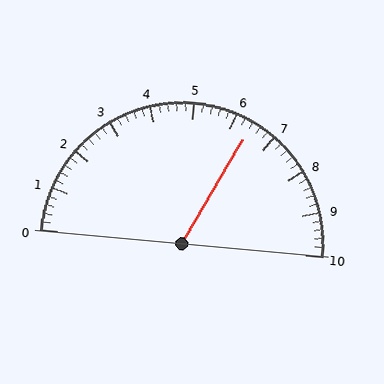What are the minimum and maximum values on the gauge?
The gauge ranges from 0 to 10.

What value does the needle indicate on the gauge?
The needle indicates approximately 6.4.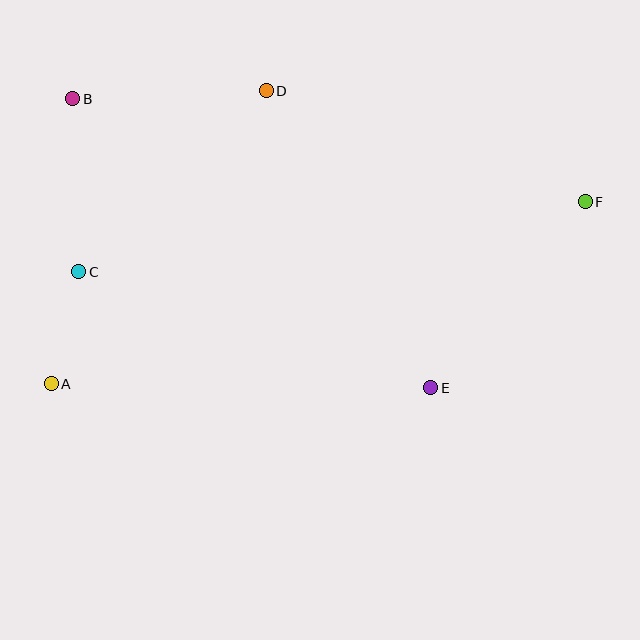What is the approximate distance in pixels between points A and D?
The distance between A and D is approximately 363 pixels.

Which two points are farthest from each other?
Points A and F are farthest from each other.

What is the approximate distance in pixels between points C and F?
The distance between C and F is approximately 511 pixels.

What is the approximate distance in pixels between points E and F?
The distance between E and F is approximately 242 pixels.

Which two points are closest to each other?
Points A and C are closest to each other.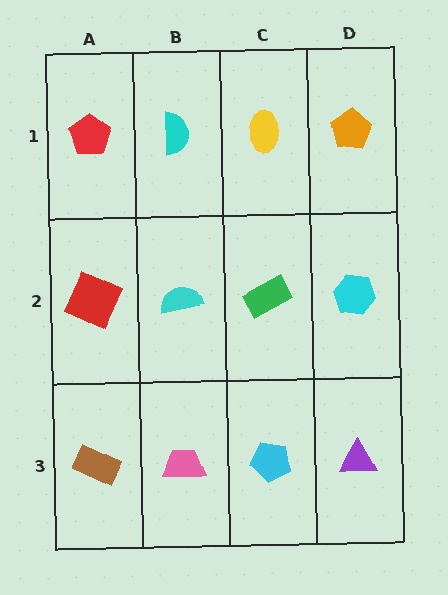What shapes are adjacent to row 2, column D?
An orange pentagon (row 1, column D), a purple triangle (row 3, column D), a green rectangle (row 2, column C).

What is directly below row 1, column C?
A green rectangle.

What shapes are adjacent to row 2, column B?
A cyan semicircle (row 1, column B), a pink trapezoid (row 3, column B), a red square (row 2, column A), a green rectangle (row 2, column C).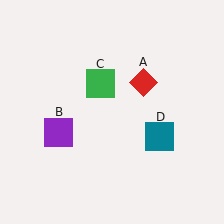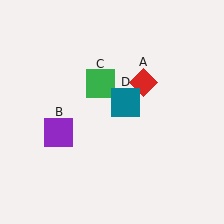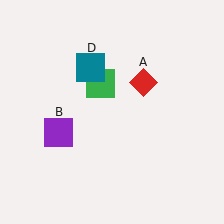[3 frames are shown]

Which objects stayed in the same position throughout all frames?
Red diamond (object A) and purple square (object B) and green square (object C) remained stationary.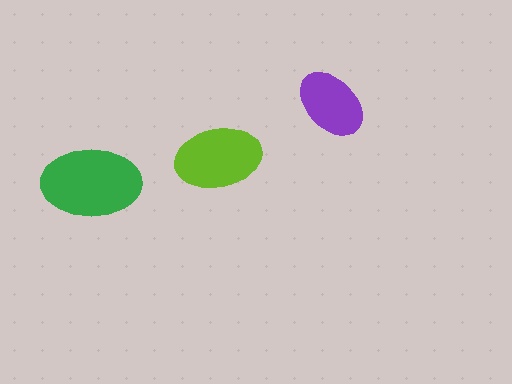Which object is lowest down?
The green ellipse is bottommost.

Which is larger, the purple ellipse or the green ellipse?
The green one.